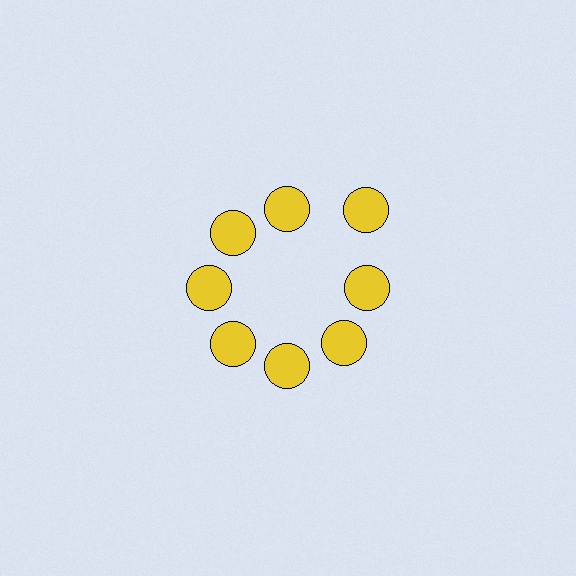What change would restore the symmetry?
The symmetry would be restored by moving it inward, back onto the ring so that all 8 circles sit at equal angles and equal distance from the center.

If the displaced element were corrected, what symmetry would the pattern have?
It would have 8-fold rotational symmetry — the pattern would map onto itself every 45 degrees.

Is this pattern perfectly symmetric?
No. The 8 yellow circles are arranged in a ring, but one element near the 2 o'clock position is pushed outward from the center, breaking the 8-fold rotational symmetry.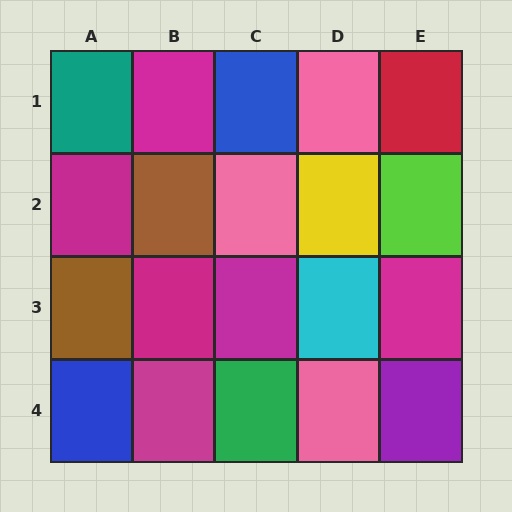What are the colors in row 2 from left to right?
Magenta, brown, pink, yellow, lime.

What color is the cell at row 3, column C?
Magenta.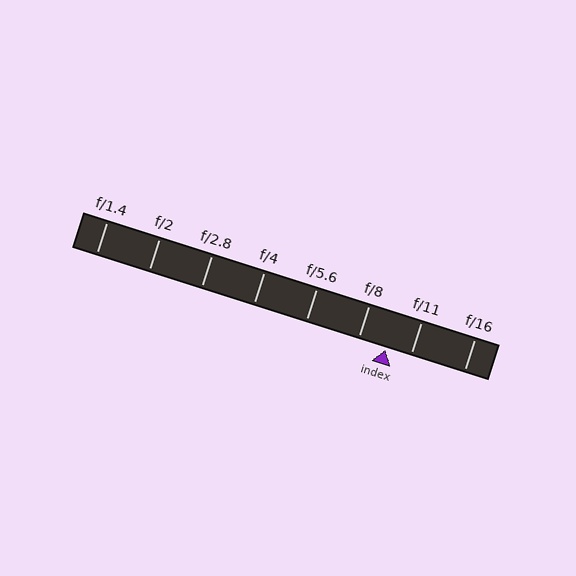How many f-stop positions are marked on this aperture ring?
There are 8 f-stop positions marked.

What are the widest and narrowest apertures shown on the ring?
The widest aperture shown is f/1.4 and the narrowest is f/16.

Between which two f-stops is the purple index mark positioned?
The index mark is between f/8 and f/11.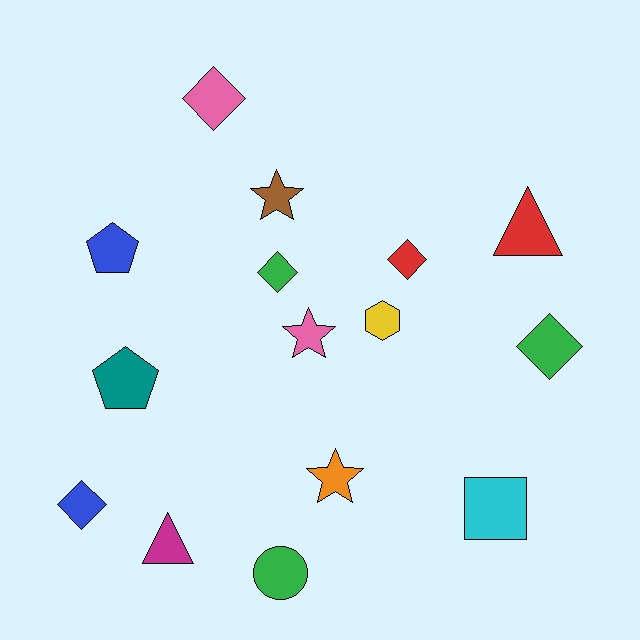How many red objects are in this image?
There are 2 red objects.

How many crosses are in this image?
There are no crosses.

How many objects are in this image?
There are 15 objects.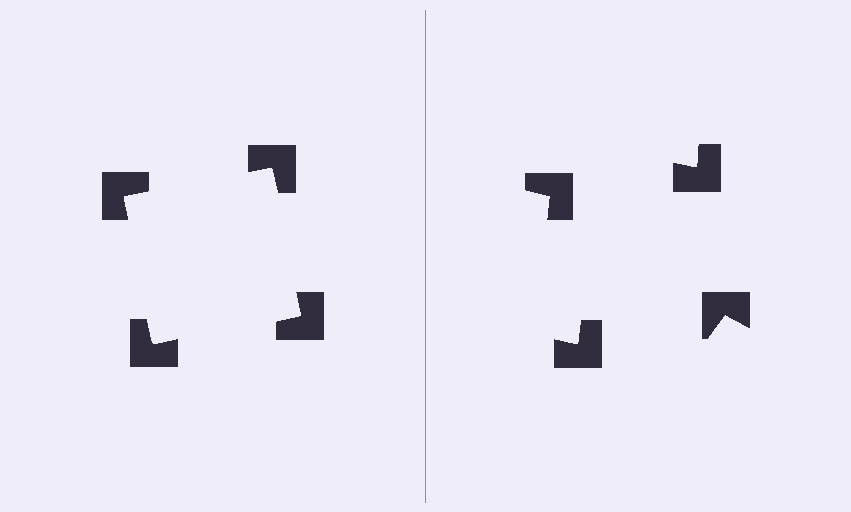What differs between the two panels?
The notched squares are positioned identically on both sides; only the wedge orientations differ. On the left they align to a square; on the right they are misaligned.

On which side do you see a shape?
An illusory square appears on the left side. On the right side the wedge cuts are rotated, so no coherent shape forms.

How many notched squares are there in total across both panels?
8 — 4 on each side.